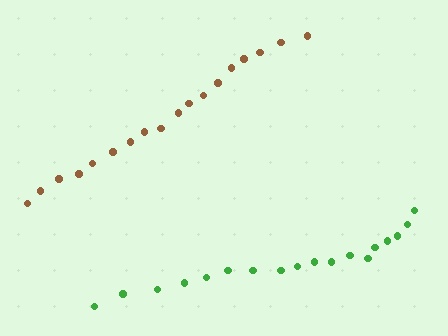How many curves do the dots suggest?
There are 2 distinct paths.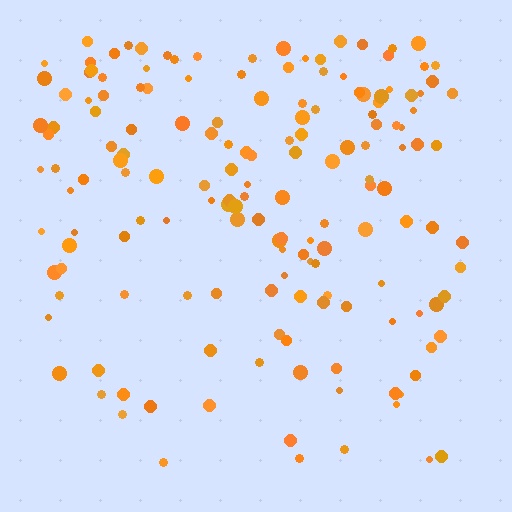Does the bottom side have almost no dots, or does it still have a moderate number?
Still a moderate number, just noticeably fewer than the top.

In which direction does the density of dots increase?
From bottom to top, with the top side densest.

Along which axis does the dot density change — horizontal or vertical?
Vertical.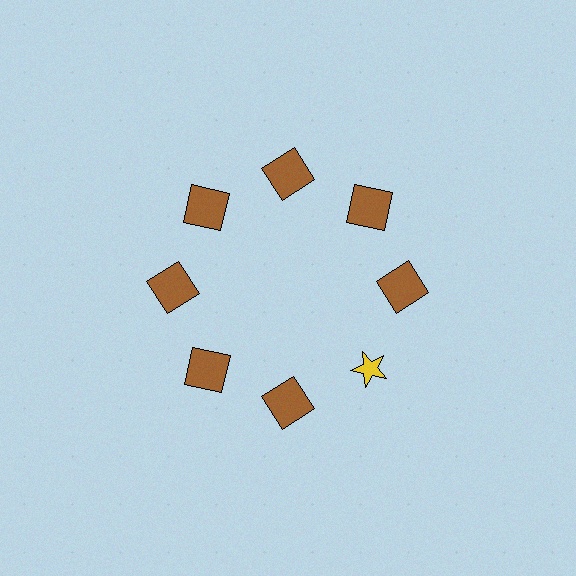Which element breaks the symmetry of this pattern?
The yellow star at roughly the 4 o'clock position breaks the symmetry. All other shapes are brown squares.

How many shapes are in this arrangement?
There are 8 shapes arranged in a ring pattern.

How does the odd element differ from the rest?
It differs in both color (yellow instead of brown) and shape (star instead of square).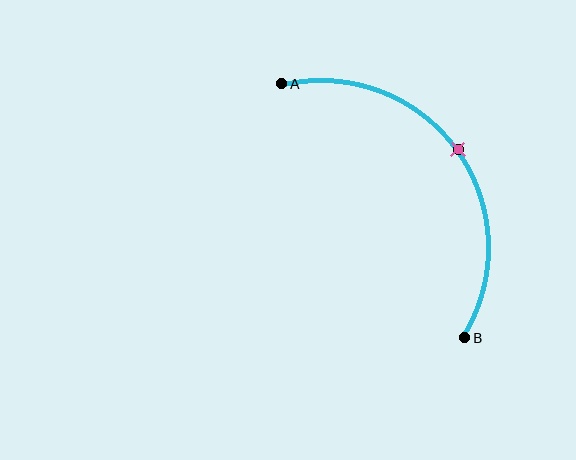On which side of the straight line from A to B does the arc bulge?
The arc bulges above and to the right of the straight line connecting A and B.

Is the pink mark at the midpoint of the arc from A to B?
Yes. The pink mark lies on the arc at equal arc-length from both A and B — it is the arc midpoint.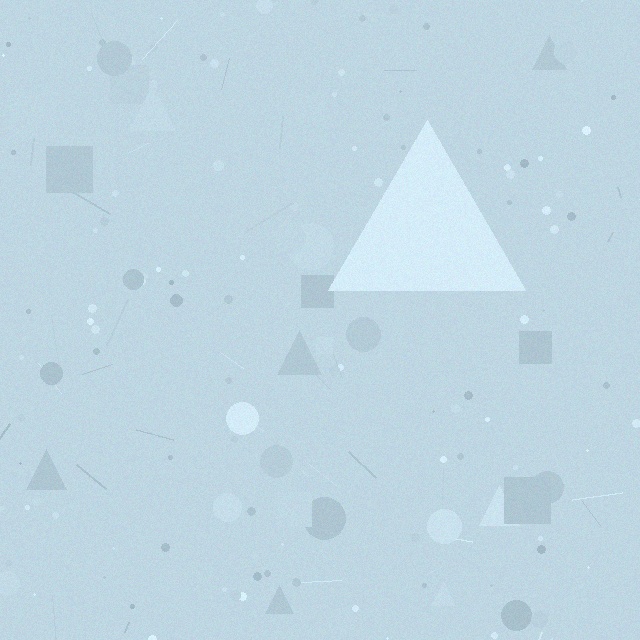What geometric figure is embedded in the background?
A triangle is embedded in the background.